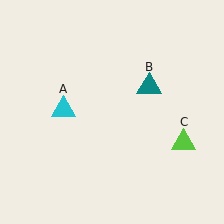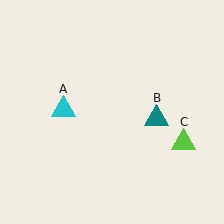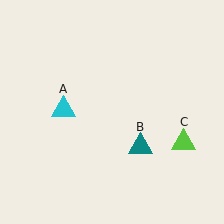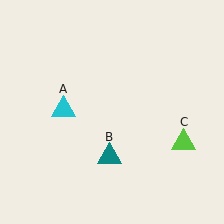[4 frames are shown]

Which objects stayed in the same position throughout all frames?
Cyan triangle (object A) and lime triangle (object C) remained stationary.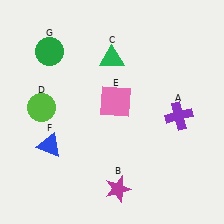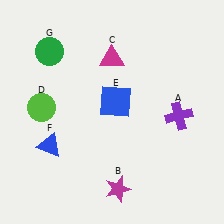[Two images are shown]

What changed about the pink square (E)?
In Image 1, E is pink. In Image 2, it changed to blue.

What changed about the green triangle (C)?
In Image 1, C is green. In Image 2, it changed to magenta.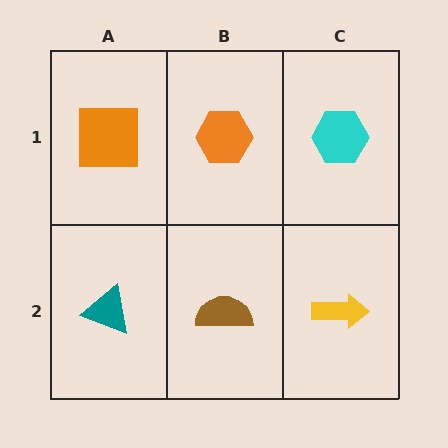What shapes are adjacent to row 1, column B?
A brown semicircle (row 2, column B), an orange square (row 1, column A), a cyan hexagon (row 1, column C).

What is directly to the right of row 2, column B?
A yellow arrow.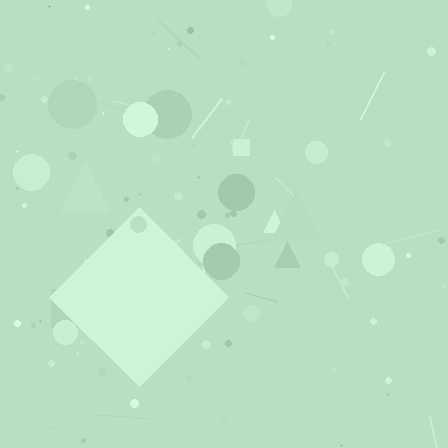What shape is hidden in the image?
A diamond is hidden in the image.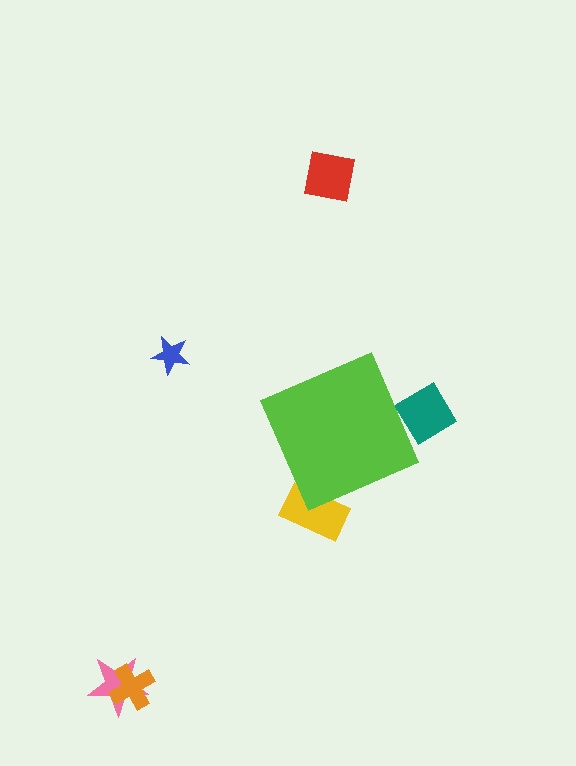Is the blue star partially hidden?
No, the blue star is fully visible.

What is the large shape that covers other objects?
A lime diamond.